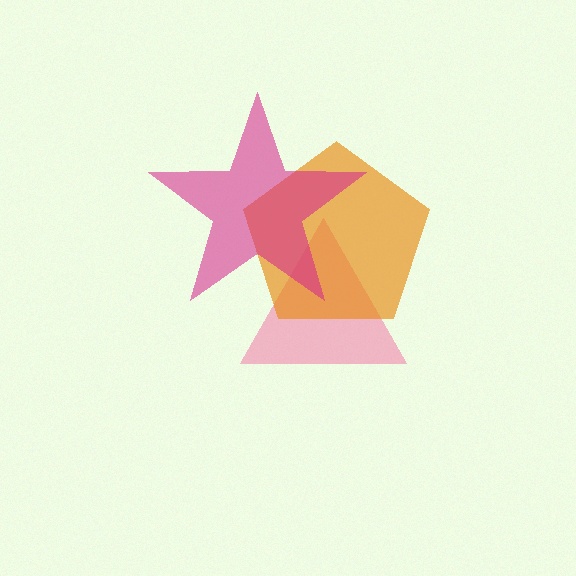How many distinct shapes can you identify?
There are 3 distinct shapes: a pink triangle, an orange pentagon, a magenta star.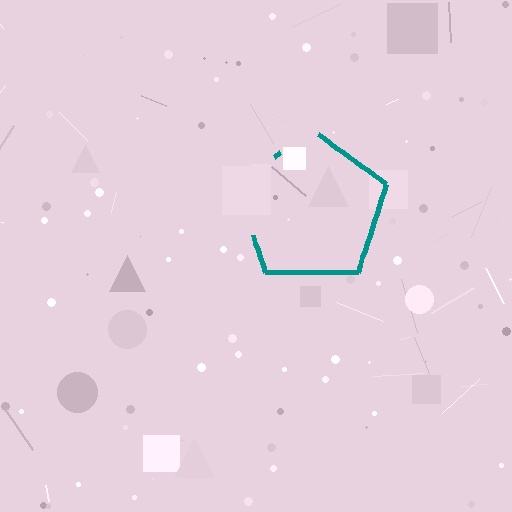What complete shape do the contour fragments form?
The contour fragments form a pentagon.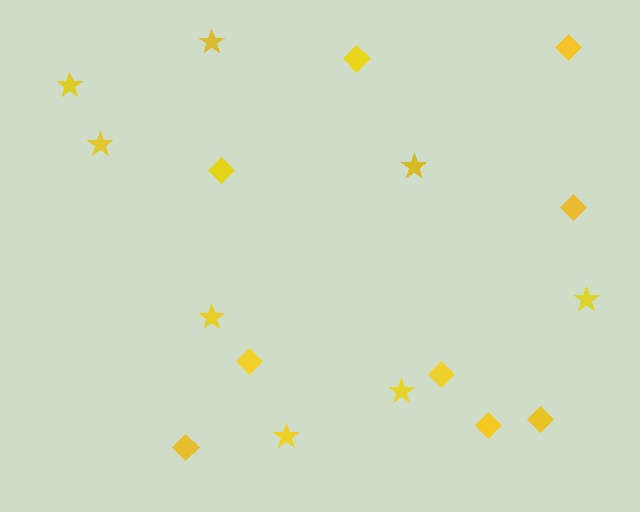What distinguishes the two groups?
There are 2 groups: one group of diamonds (9) and one group of stars (8).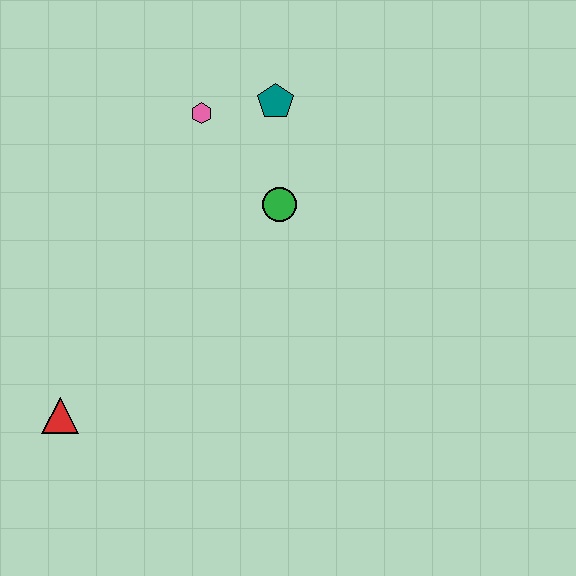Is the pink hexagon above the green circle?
Yes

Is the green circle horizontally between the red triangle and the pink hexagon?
No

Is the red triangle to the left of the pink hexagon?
Yes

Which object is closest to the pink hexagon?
The teal pentagon is closest to the pink hexagon.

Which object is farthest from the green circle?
The red triangle is farthest from the green circle.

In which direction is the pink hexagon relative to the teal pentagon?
The pink hexagon is to the left of the teal pentagon.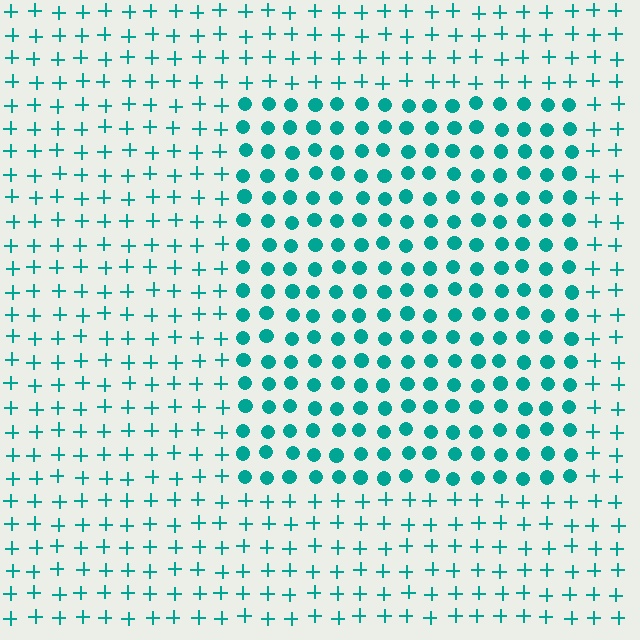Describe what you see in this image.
The image is filled with small teal elements arranged in a uniform grid. A rectangle-shaped region contains circles, while the surrounding area contains plus signs. The boundary is defined purely by the change in element shape.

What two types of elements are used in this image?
The image uses circles inside the rectangle region and plus signs outside it.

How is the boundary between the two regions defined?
The boundary is defined by a change in element shape: circles inside vs. plus signs outside. All elements share the same color and spacing.